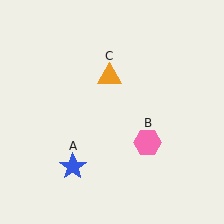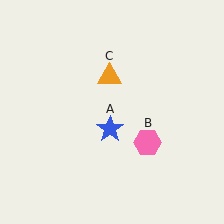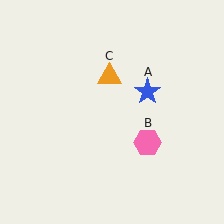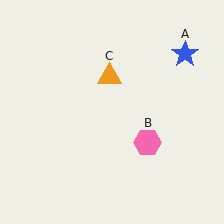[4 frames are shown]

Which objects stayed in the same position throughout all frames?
Pink hexagon (object B) and orange triangle (object C) remained stationary.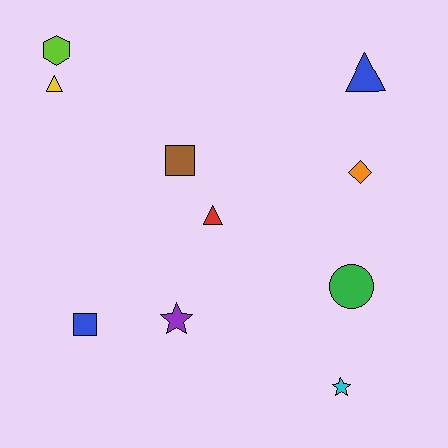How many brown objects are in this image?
There is 1 brown object.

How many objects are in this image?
There are 10 objects.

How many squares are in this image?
There are 2 squares.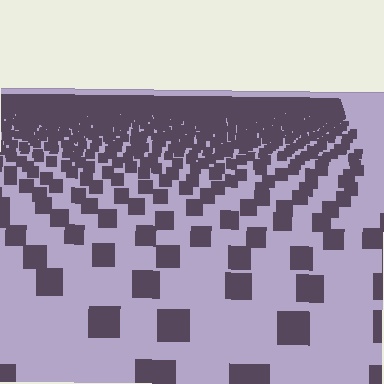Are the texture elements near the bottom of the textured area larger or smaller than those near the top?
Larger. Near the bottom, elements are closer to the viewer and appear at a bigger on-screen size.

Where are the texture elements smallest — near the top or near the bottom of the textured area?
Near the top.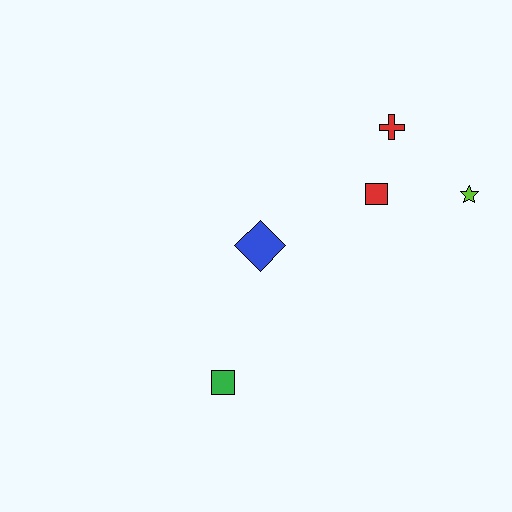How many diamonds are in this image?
There is 1 diamond.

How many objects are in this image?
There are 5 objects.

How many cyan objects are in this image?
There are no cyan objects.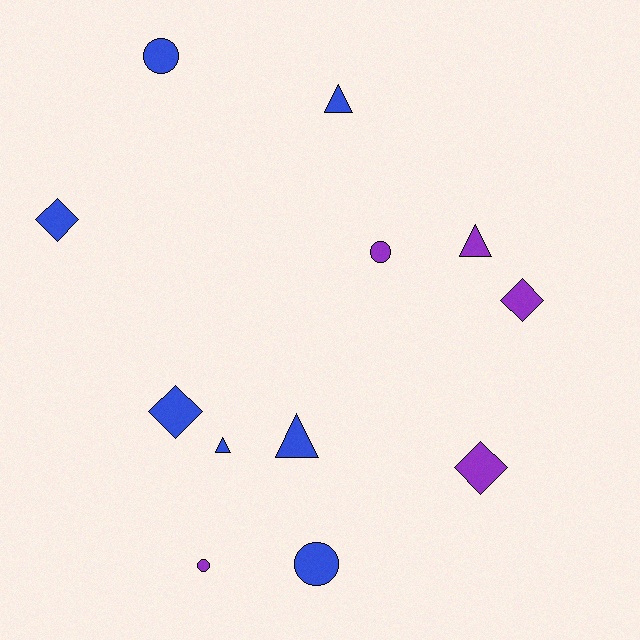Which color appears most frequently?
Blue, with 7 objects.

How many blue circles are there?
There are 2 blue circles.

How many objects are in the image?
There are 12 objects.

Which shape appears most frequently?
Triangle, with 4 objects.